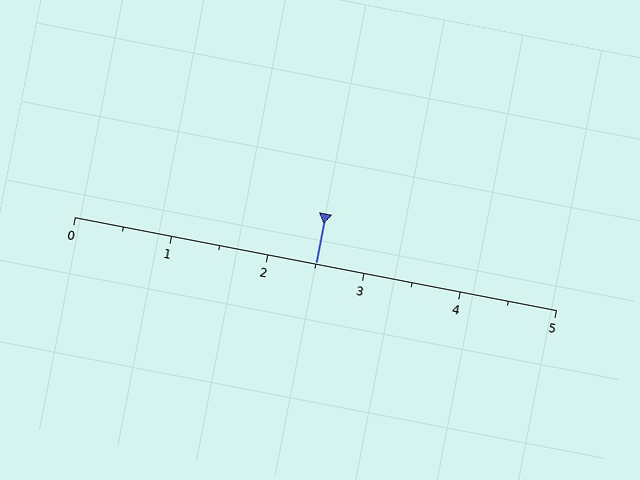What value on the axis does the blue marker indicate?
The marker indicates approximately 2.5.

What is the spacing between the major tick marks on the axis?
The major ticks are spaced 1 apart.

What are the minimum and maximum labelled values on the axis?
The axis runs from 0 to 5.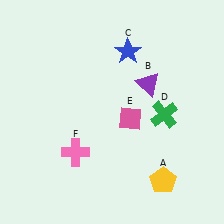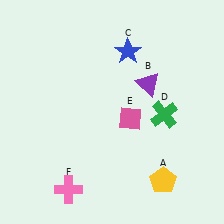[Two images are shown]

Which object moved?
The pink cross (F) moved down.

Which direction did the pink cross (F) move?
The pink cross (F) moved down.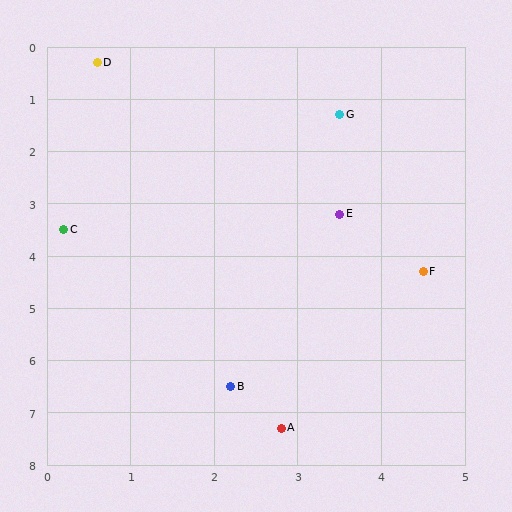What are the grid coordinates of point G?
Point G is at approximately (3.5, 1.3).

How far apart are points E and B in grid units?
Points E and B are about 3.5 grid units apart.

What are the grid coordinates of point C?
Point C is at approximately (0.2, 3.5).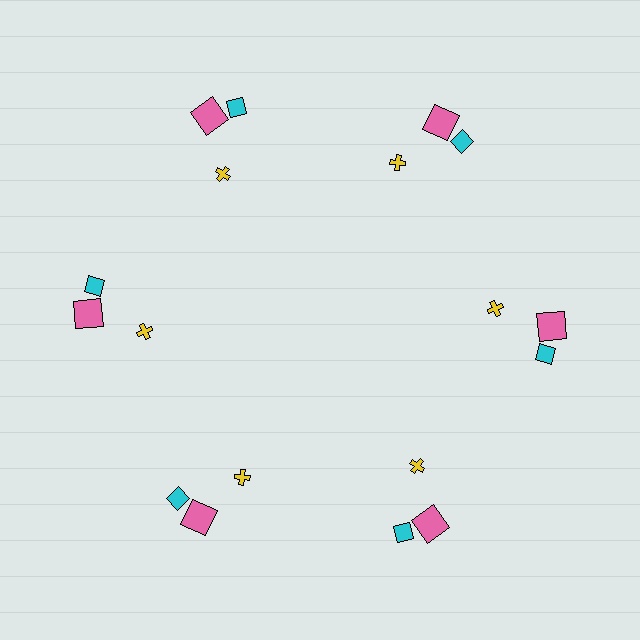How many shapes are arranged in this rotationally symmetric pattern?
There are 18 shapes, arranged in 6 groups of 3.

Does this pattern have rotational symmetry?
Yes, this pattern has 6-fold rotational symmetry. It looks the same after rotating 60 degrees around the center.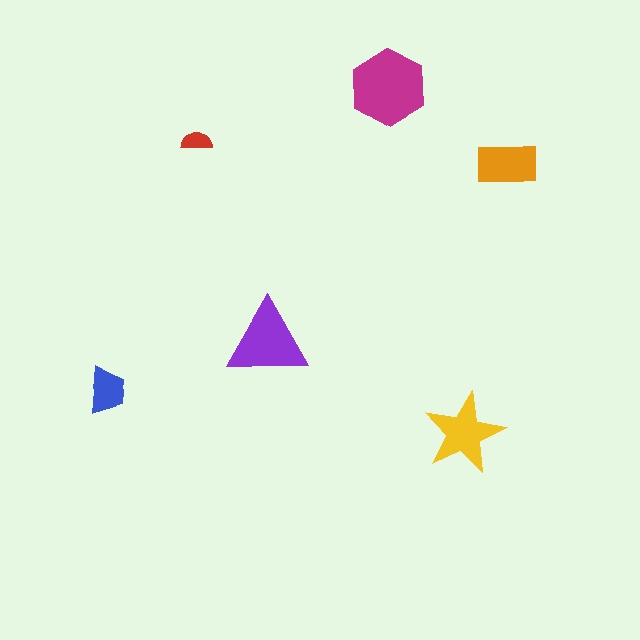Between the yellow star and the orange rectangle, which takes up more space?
The yellow star.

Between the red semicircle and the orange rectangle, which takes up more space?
The orange rectangle.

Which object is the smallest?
The red semicircle.